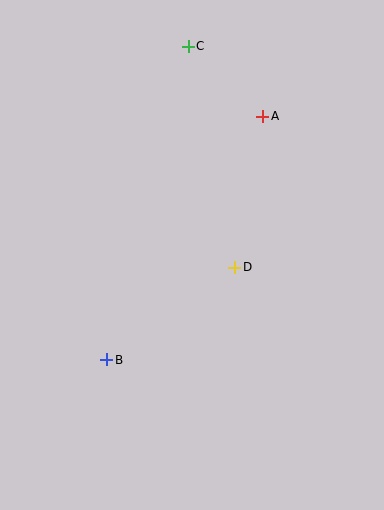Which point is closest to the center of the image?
Point D at (235, 267) is closest to the center.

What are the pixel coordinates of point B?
Point B is at (107, 360).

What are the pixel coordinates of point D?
Point D is at (235, 267).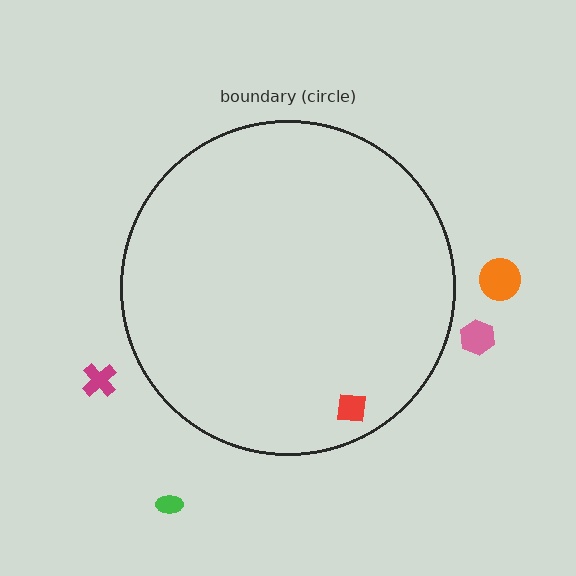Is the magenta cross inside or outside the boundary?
Outside.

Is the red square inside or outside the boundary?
Inside.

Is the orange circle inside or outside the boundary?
Outside.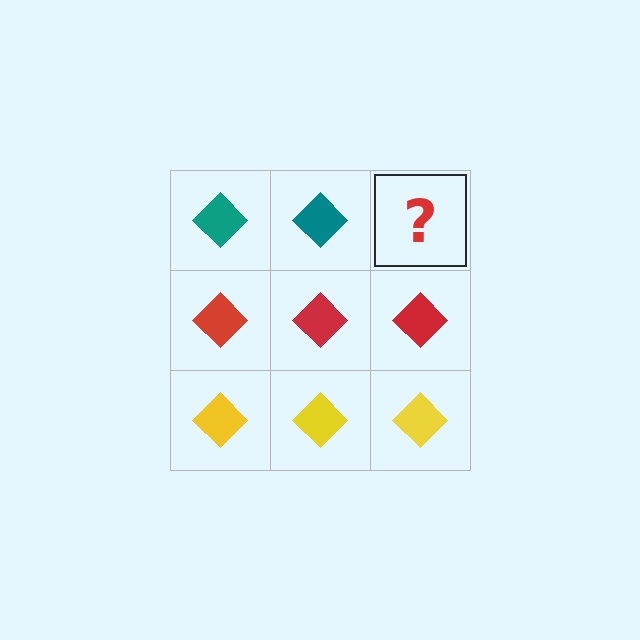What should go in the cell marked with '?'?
The missing cell should contain a teal diamond.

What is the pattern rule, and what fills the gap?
The rule is that each row has a consistent color. The gap should be filled with a teal diamond.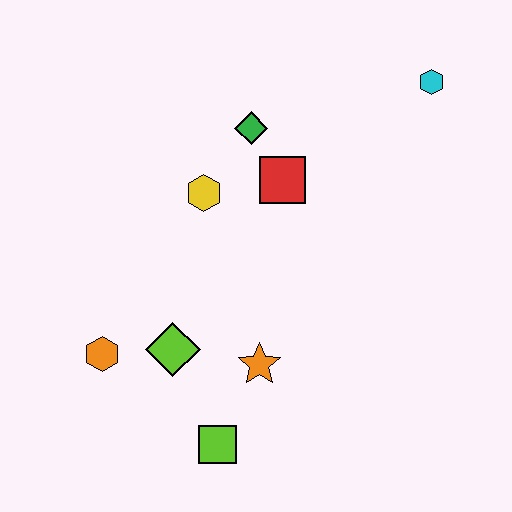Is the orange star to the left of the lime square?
No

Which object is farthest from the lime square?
The cyan hexagon is farthest from the lime square.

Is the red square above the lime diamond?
Yes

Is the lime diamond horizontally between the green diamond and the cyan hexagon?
No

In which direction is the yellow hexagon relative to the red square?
The yellow hexagon is to the left of the red square.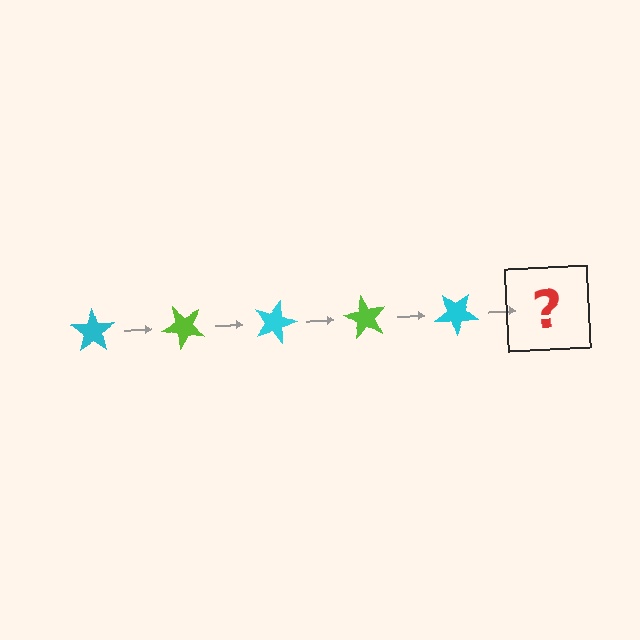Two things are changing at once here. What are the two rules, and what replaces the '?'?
The two rules are that it rotates 45 degrees each step and the color cycles through cyan and lime. The '?' should be a lime star, rotated 225 degrees from the start.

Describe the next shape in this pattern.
It should be a lime star, rotated 225 degrees from the start.